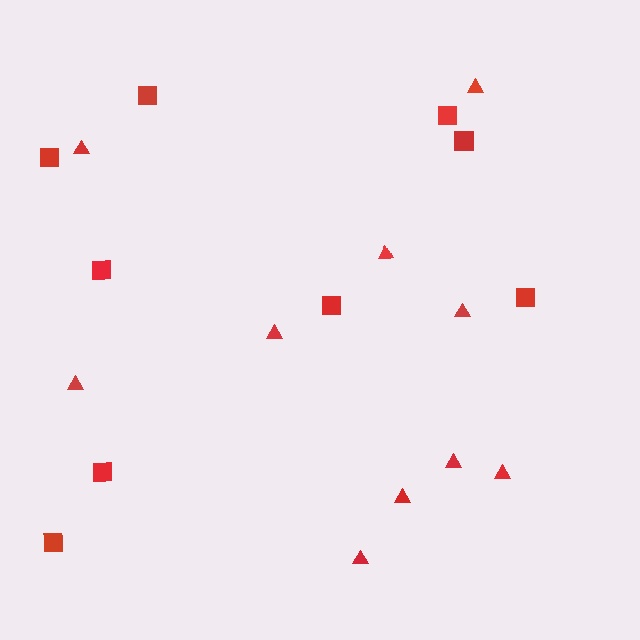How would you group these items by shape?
There are 2 groups: one group of squares (9) and one group of triangles (10).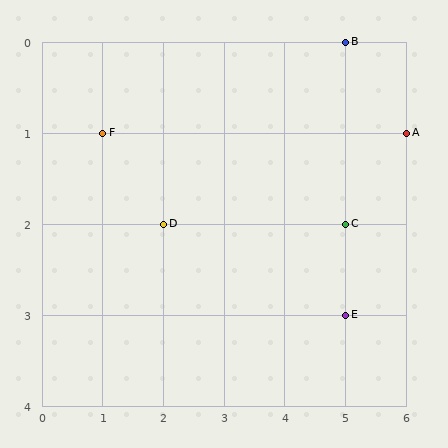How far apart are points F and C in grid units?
Points F and C are 4 columns and 1 row apart (about 4.1 grid units diagonally).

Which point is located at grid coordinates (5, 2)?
Point C is at (5, 2).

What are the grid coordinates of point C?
Point C is at grid coordinates (5, 2).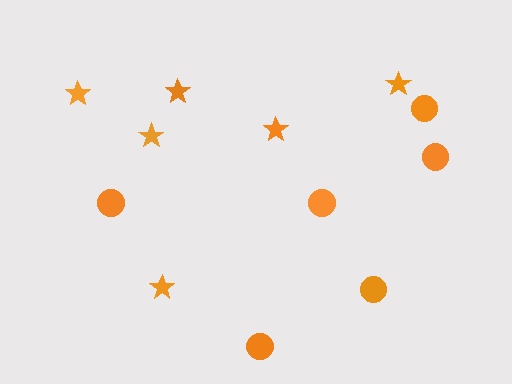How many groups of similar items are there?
There are 2 groups: one group of stars (6) and one group of circles (6).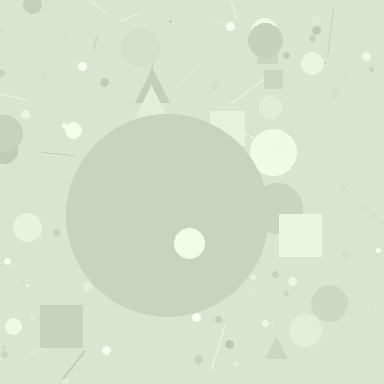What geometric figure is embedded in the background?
A circle is embedded in the background.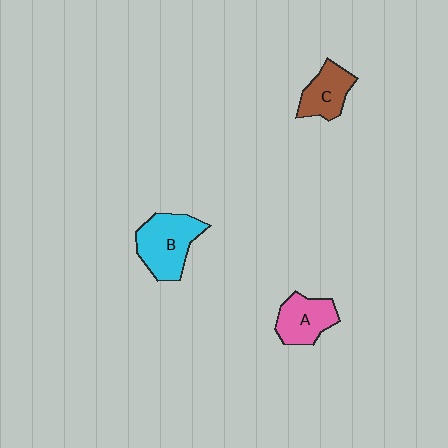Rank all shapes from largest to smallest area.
From largest to smallest: B (cyan), A (pink), C (brown).